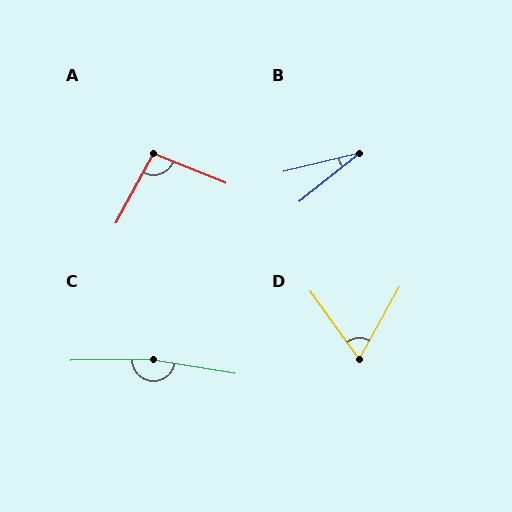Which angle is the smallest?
B, at approximately 25 degrees.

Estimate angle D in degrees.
Approximately 65 degrees.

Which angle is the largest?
C, at approximately 170 degrees.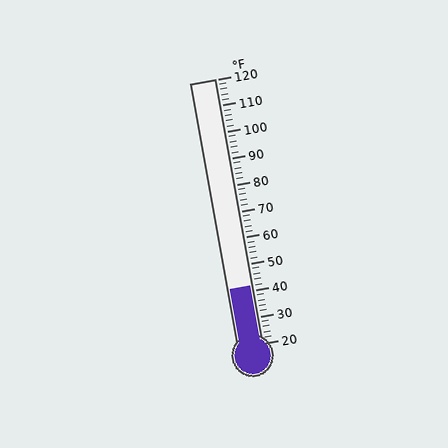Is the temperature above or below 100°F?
The temperature is below 100°F.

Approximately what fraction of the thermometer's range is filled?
The thermometer is filled to approximately 20% of its range.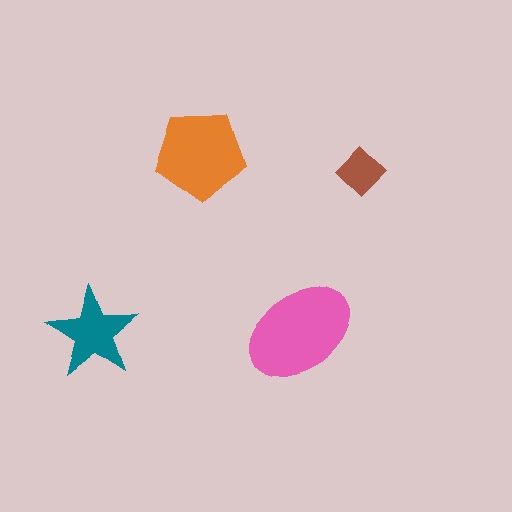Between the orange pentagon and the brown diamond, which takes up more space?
The orange pentagon.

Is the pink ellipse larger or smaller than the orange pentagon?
Larger.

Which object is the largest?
The pink ellipse.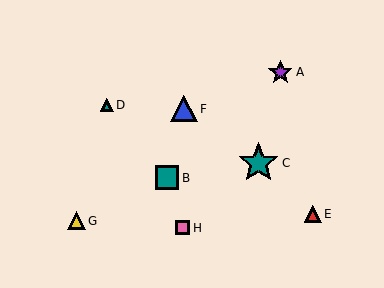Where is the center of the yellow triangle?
The center of the yellow triangle is at (76, 221).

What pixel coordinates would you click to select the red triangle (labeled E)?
Click at (313, 214) to select the red triangle E.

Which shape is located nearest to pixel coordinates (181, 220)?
The pink square (labeled H) at (183, 228) is nearest to that location.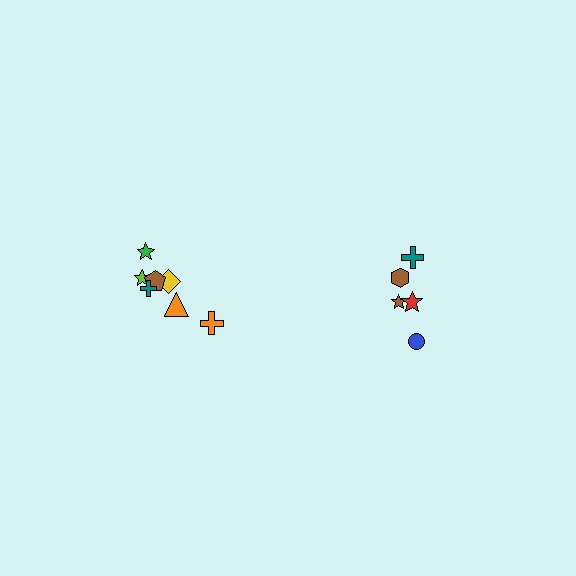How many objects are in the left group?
There are 7 objects.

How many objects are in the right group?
There are 5 objects.